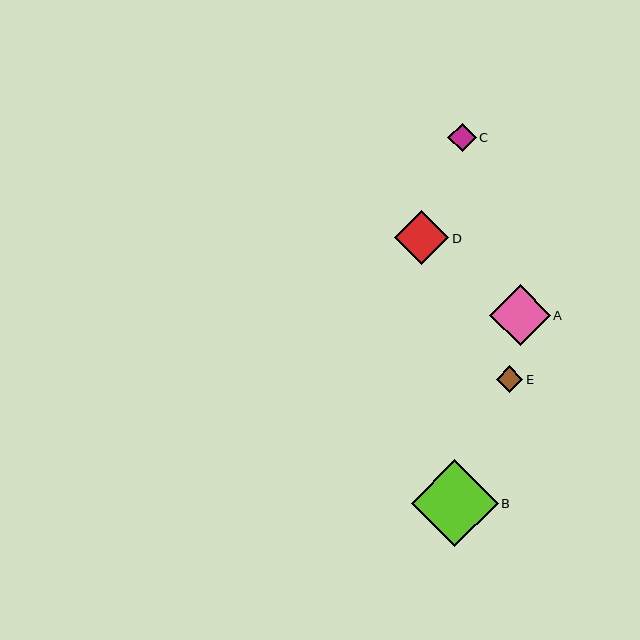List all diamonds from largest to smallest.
From largest to smallest: B, A, D, C, E.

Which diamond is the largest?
Diamond B is the largest with a size of approximately 87 pixels.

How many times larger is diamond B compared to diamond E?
Diamond B is approximately 3.3 times the size of diamond E.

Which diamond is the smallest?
Diamond E is the smallest with a size of approximately 27 pixels.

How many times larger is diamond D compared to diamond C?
Diamond D is approximately 1.9 times the size of diamond C.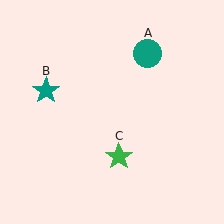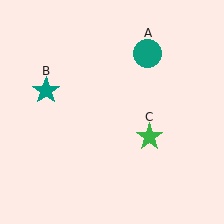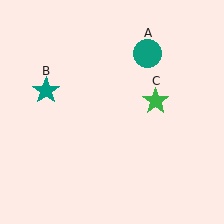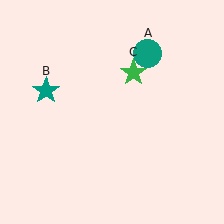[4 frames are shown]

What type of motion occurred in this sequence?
The green star (object C) rotated counterclockwise around the center of the scene.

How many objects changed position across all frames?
1 object changed position: green star (object C).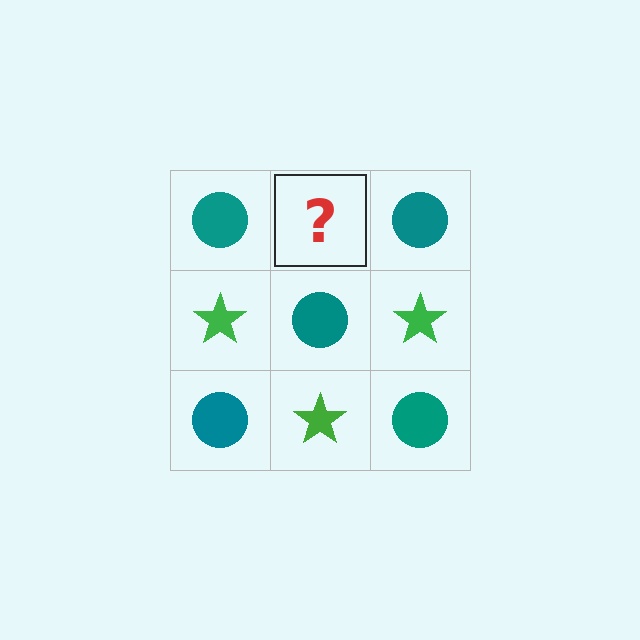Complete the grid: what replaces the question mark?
The question mark should be replaced with a green star.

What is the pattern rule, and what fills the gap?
The rule is that it alternates teal circle and green star in a checkerboard pattern. The gap should be filled with a green star.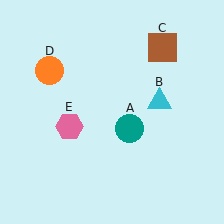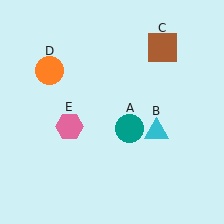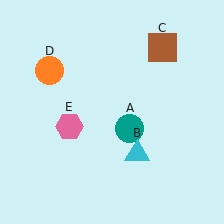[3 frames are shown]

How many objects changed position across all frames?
1 object changed position: cyan triangle (object B).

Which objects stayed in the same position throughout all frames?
Teal circle (object A) and brown square (object C) and orange circle (object D) and pink hexagon (object E) remained stationary.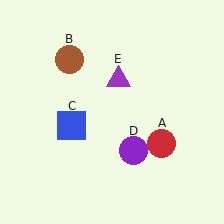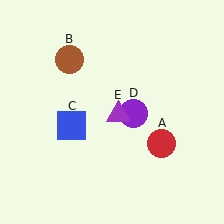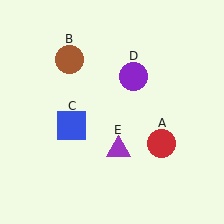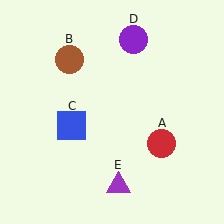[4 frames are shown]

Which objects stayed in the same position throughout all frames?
Red circle (object A) and brown circle (object B) and blue square (object C) remained stationary.